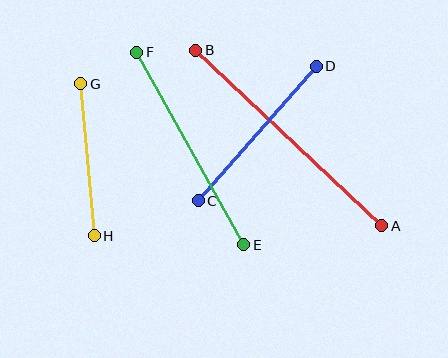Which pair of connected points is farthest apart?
Points A and B are farthest apart.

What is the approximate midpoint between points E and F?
The midpoint is at approximately (190, 148) pixels.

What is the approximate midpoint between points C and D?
The midpoint is at approximately (257, 134) pixels.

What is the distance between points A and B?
The distance is approximately 256 pixels.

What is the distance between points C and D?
The distance is approximately 179 pixels.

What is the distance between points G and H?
The distance is approximately 152 pixels.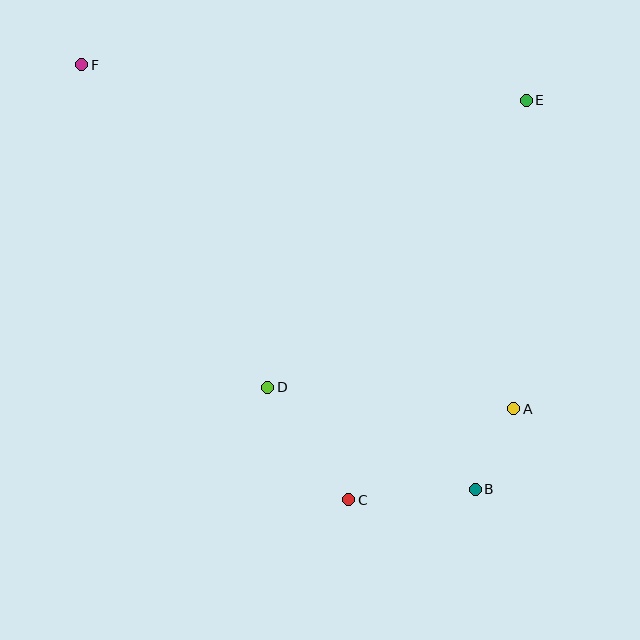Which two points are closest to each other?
Points A and B are closest to each other.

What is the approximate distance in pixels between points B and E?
The distance between B and E is approximately 393 pixels.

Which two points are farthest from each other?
Points B and F are farthest from each other.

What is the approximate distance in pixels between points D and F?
The distance between D and F is approximately 373 pixels.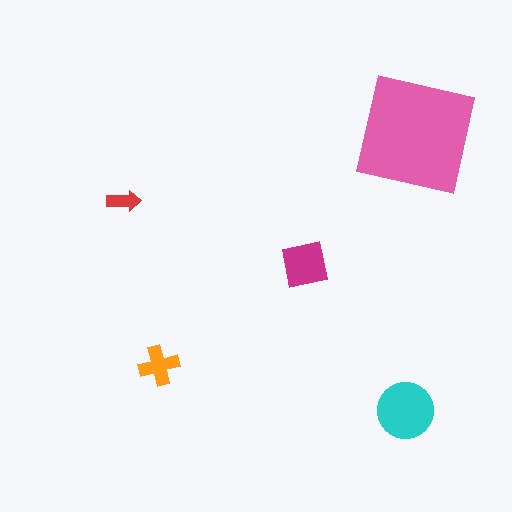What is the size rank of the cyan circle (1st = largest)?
2nd.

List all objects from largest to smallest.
The pink square, the cyan circle, the magenta square, the orange cross, the red arrow.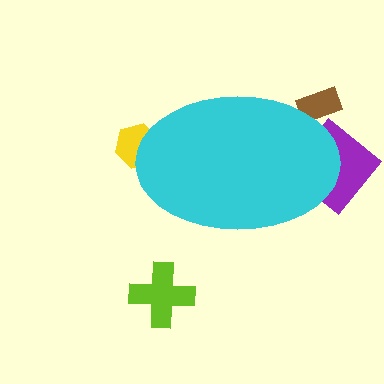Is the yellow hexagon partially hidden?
Yes, the yellow hexagon is partially hidden behind the cyan ellipse.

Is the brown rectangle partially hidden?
Yes, the brown rectangle is partially hidden behind the cyan ellipse.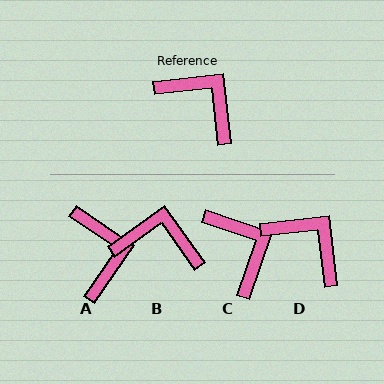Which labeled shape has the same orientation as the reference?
D.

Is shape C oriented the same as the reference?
No, it is off by about 26 degrees.